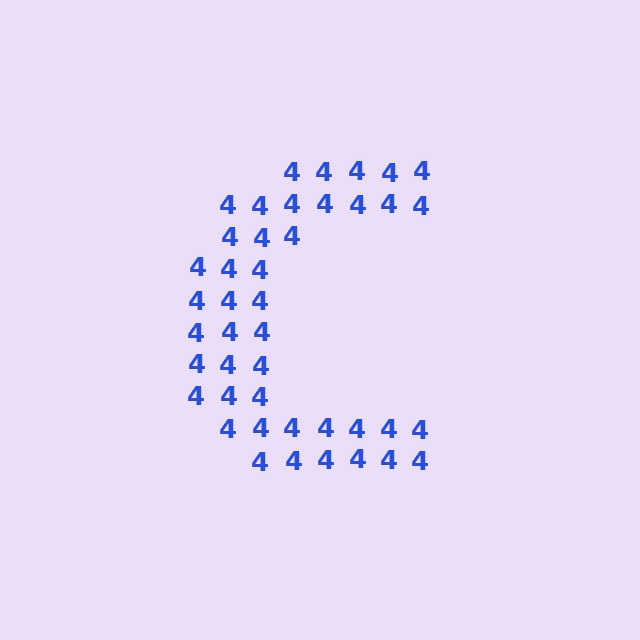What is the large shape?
The large shape is the letter C.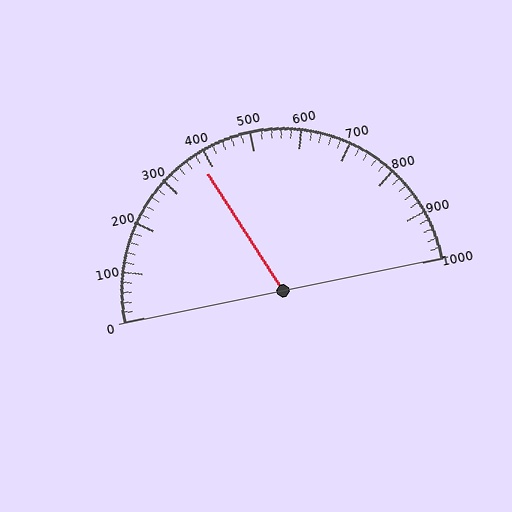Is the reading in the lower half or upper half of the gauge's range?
The reading is in the lower half of the range (0 to 1000).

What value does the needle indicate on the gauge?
The needle indicates approximately 380.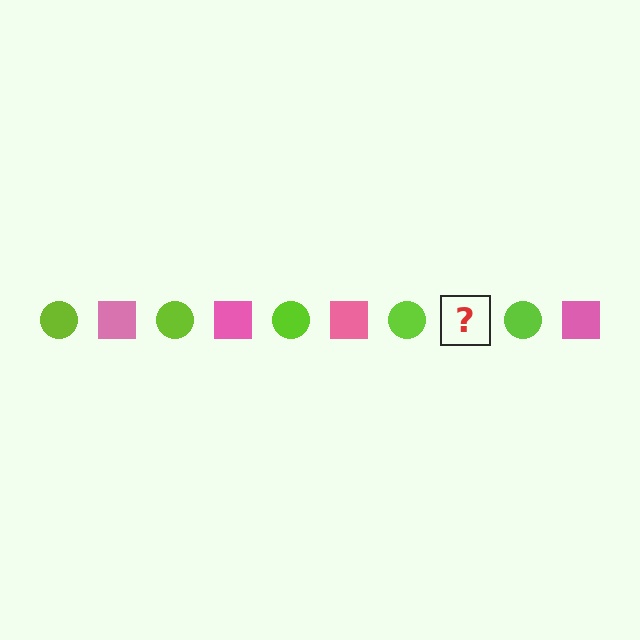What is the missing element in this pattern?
The missing element is a pink square.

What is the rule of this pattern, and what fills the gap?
The rule is that the pattern alternates between lime circle and pink square. The gap should be filled with a pink square.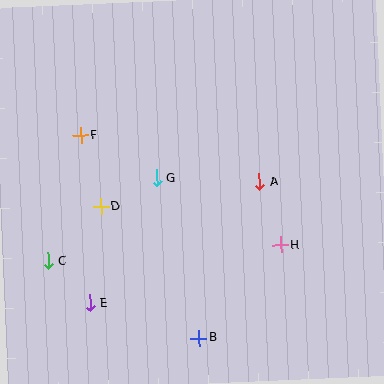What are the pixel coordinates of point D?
Point D is at (101, 207).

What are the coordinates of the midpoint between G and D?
The midpoint between G and D is at (129, 192).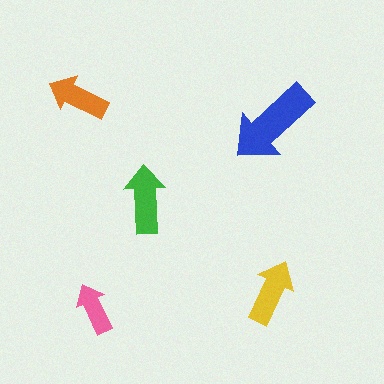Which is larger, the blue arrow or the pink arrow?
The blue one.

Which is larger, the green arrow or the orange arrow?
The green one.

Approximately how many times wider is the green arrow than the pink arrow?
About 1.5 times wider.